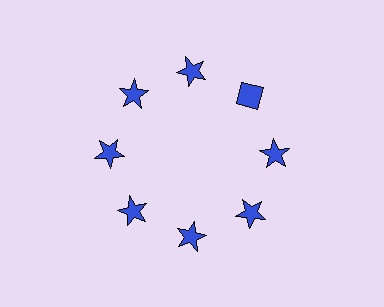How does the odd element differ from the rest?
It has a different shape: diamond instead of star.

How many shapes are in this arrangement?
There are 8 shapes arranged in a ring pattern.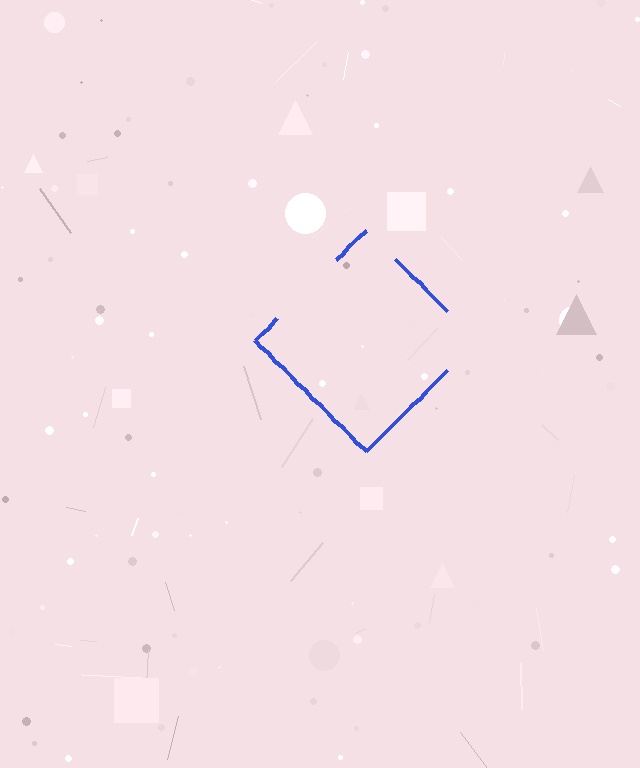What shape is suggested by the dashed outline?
The dashed outline suggests a diamond.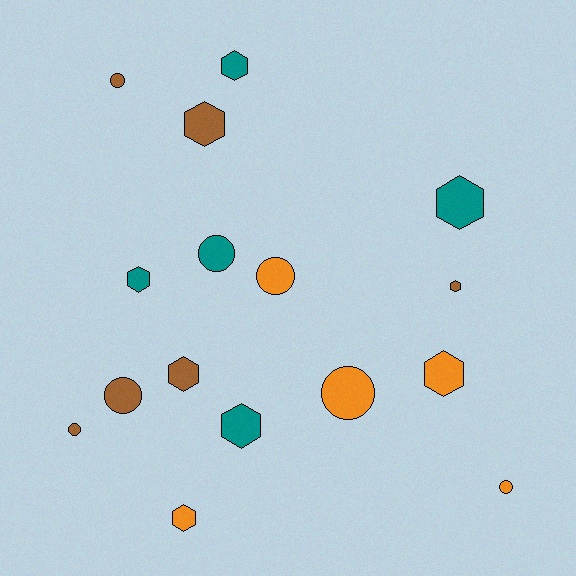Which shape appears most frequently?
Hexagon, with 9 objects.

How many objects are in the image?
There are 16 objects.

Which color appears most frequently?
Brown, with 6 objects.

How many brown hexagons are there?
There are 3 brown hexagons.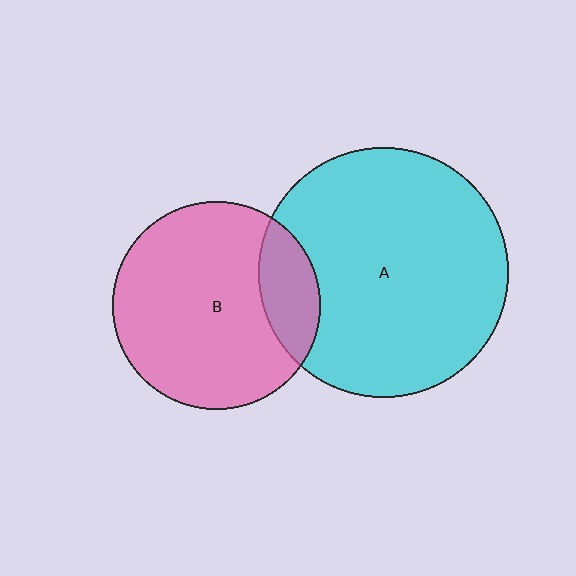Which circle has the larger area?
Circle A (cyan).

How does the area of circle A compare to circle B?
Approximately 1.4 times.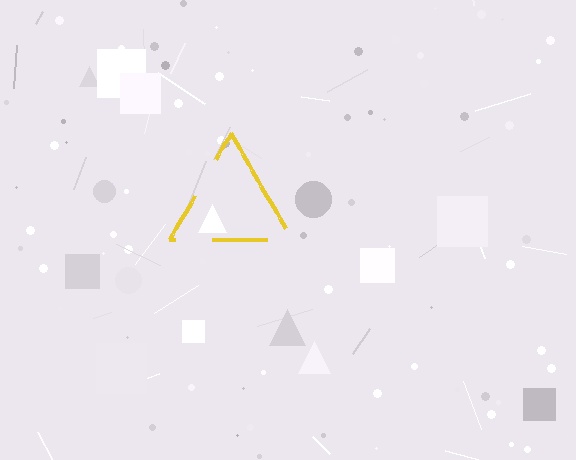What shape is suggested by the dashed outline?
The dashed outline suggests a triangle.